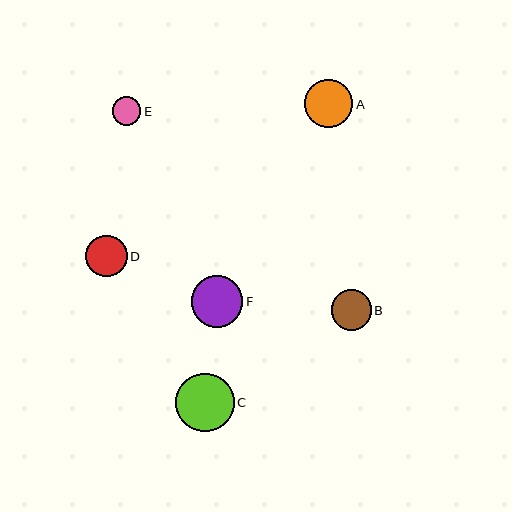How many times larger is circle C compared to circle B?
Circle C is approximately 1.4 times the size of circle B.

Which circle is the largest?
Circle C is the largest with a size of approximately 58 pixels.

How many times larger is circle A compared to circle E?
Circle A is approximately 1.7 times the size of circle E.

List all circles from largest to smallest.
From largest to smallest: C, F, A, D, B, E.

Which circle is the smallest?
Circle E is the smallest with a size of approximately 28 pixels.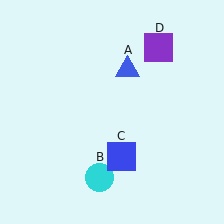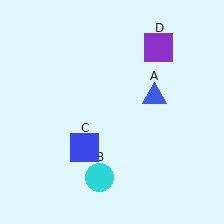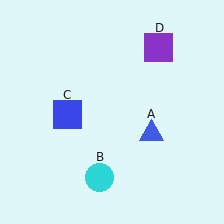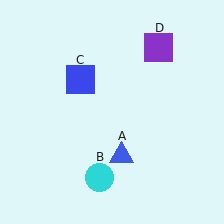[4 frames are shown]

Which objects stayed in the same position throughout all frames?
Cyan circle (object B) and purple square (object D) remained stationary.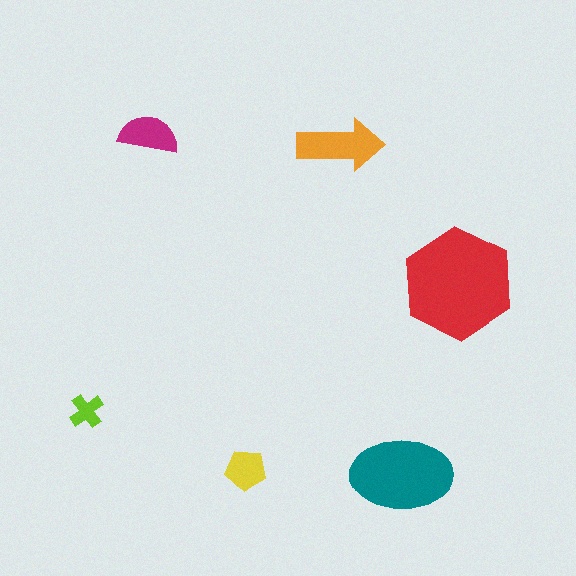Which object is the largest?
The red hexagon.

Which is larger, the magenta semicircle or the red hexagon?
The red hexagon.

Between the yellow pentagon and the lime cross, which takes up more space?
The yellow pentagon.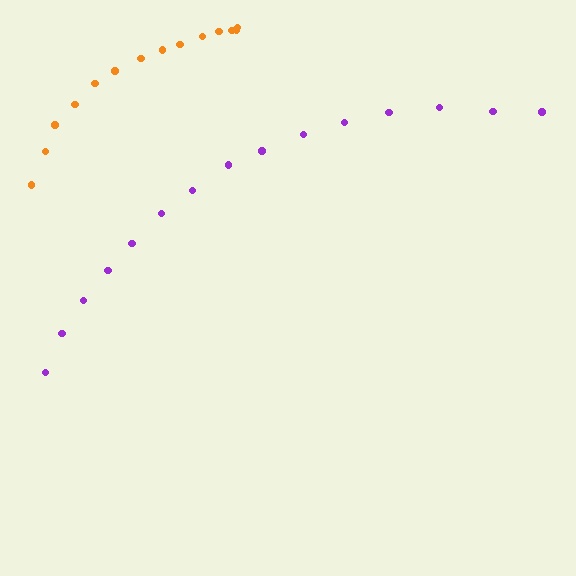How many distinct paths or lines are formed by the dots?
There are 2 distinct paths.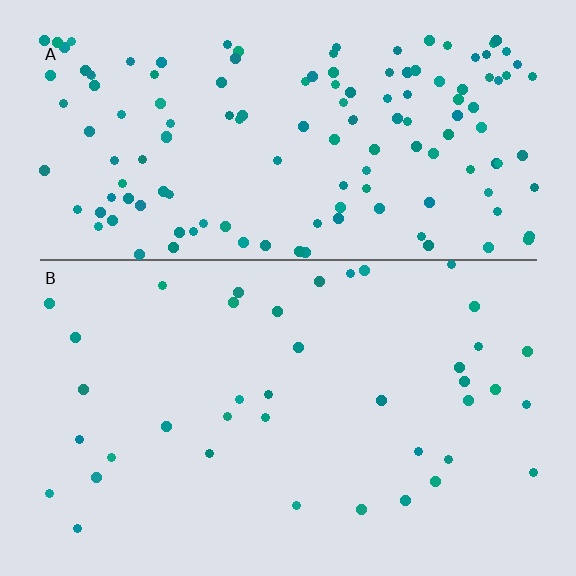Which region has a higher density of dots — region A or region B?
A (the top).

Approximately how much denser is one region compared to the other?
Approximately 3.7× — region A over region B.